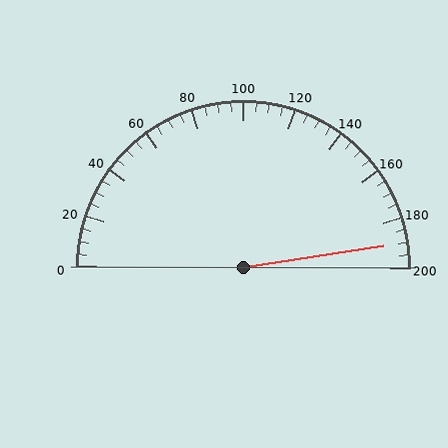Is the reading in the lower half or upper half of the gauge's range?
The reading is in the upper half of the range (0 to 200).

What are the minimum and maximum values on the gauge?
The gauge ranges from 0 to 200.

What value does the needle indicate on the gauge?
The needle indicates approximately 190.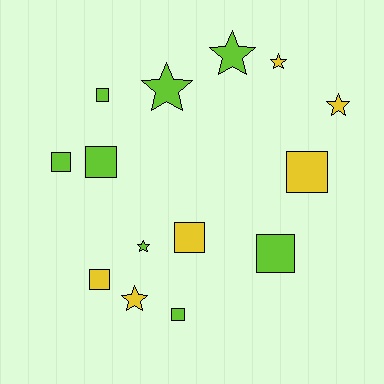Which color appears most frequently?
Lime, with 8 objects.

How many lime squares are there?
There are 5 lime squares.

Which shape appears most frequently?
Square, with 8 objects.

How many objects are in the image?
There are 14 objects.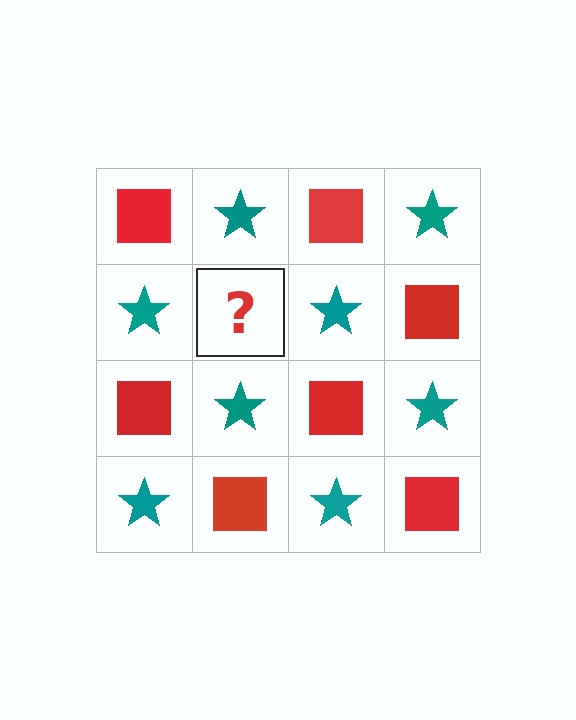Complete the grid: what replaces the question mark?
The question mark should be replaced with a red square.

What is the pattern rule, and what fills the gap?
The rule is that it alternates red square and teal star in a checkerboard pattern. The gap should be filled with a red square.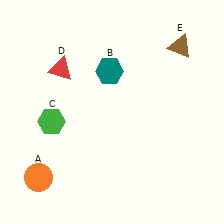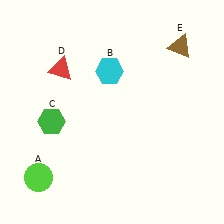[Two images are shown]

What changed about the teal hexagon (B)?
In Image 1, B is teal. In Image 2, it changed to cyan.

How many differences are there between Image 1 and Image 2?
There are 2 differences between the two images.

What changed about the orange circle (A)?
In Image 1, A is orange. In Image 2, it changed to lime.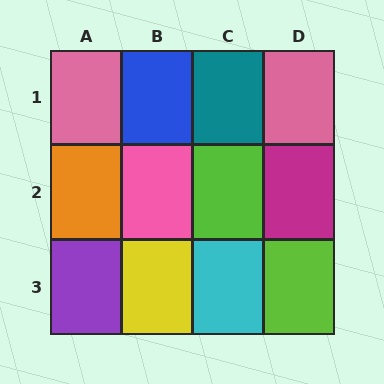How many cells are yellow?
1 cell is yellow.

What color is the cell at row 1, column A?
Pink.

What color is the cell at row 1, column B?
Blue.